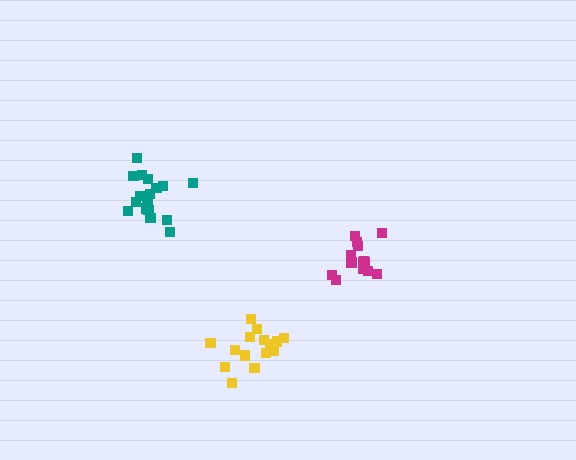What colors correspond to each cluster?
The clusters are colored: teal, yellow, magenta.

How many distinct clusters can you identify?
There are 3 distinct clusters.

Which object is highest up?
The teal cluster is topmost.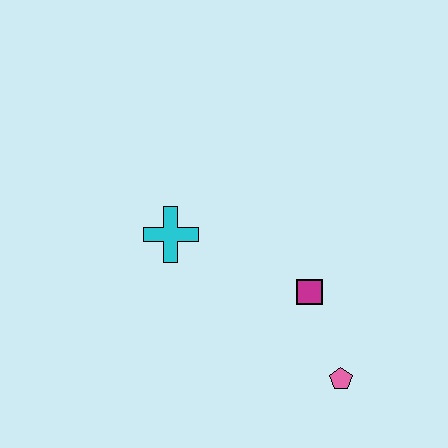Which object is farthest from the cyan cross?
The pink pentagon is farthest from the cyan cross.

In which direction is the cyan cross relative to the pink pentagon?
The cyan cross is to the left of the pink pentagon.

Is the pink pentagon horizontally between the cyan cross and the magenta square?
No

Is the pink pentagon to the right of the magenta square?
Yes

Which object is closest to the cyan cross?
The magenta square is closest to the cyan cross.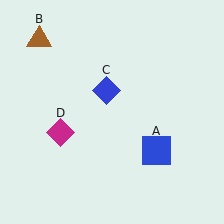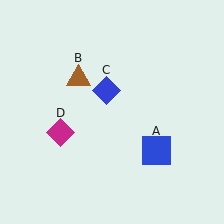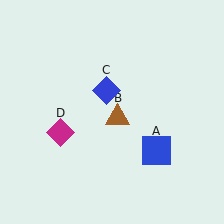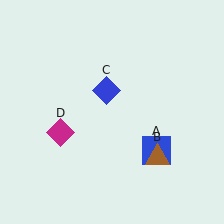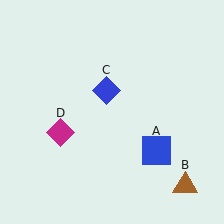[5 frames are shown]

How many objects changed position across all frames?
1 object changed position: brown triangle (object B).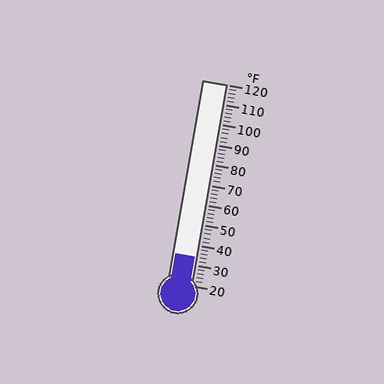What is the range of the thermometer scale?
The thermometer scale ranges from 20°F to 120°F.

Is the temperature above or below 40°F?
The temperature is below 40°F.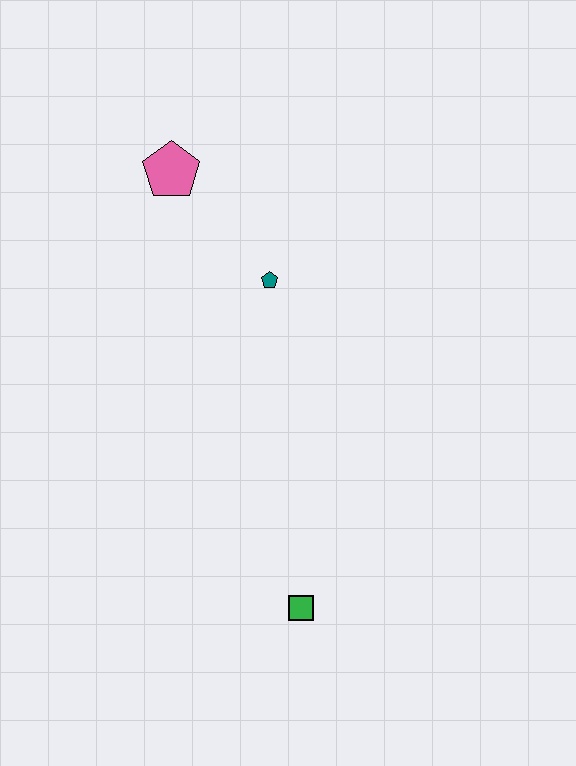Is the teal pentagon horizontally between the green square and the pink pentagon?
Yes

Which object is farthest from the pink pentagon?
The green square is farthest from the pink pentagon.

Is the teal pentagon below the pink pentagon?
Yes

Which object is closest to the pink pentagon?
The teal pentagon is closest to the pink pentagon.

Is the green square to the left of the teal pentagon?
No